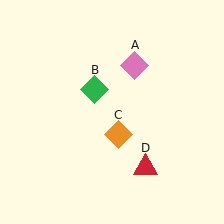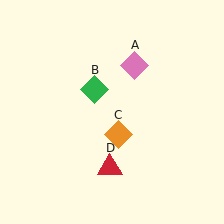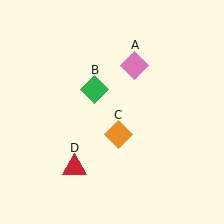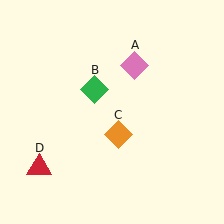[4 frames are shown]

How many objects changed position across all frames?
1 object changed position: red triangle (object D).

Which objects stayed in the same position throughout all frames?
Pink diamond (object A) and green diamond (object B) and orange diamond (object C) remained stationary.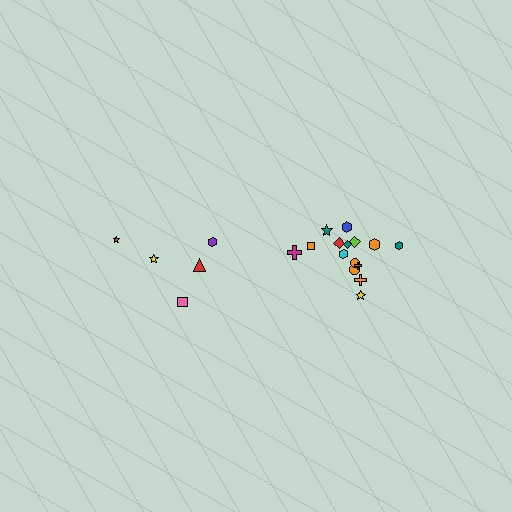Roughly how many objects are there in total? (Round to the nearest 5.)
Roughly 20 objects in total.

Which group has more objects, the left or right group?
The right group.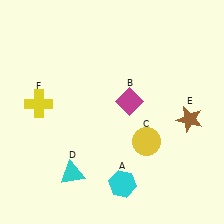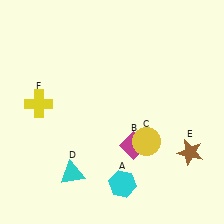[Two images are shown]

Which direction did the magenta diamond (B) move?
The magenta diamond (B) moved down.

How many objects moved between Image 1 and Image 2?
2 objects moved between the two images.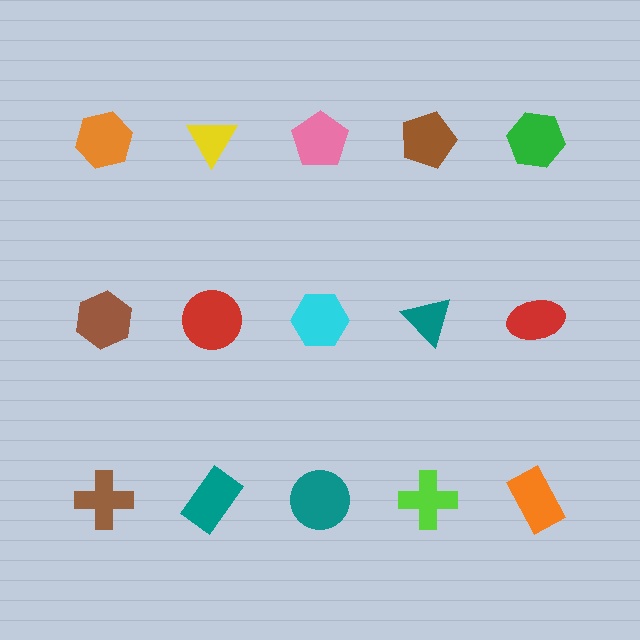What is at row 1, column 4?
A brown pentagon.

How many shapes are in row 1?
5 shapes.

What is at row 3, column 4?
A lime cross.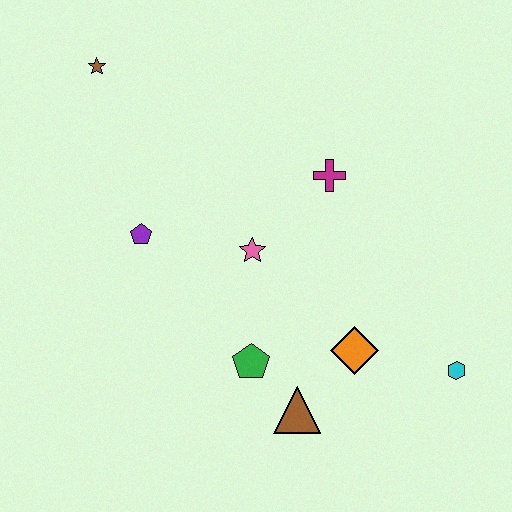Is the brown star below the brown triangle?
No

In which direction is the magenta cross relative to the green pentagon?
The magenta cross is above the green pentagon.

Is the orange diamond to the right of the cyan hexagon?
No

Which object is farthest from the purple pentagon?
The cyan hexagon is farthest from the purple pentagon.